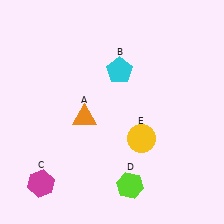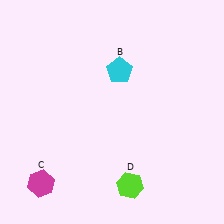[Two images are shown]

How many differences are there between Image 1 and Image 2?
There are 2 differences between the two images.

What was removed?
The yellow circle (E), the orange triangle (A) were removed in Image 2.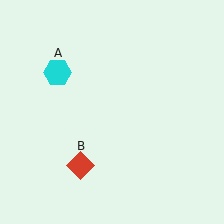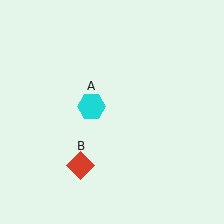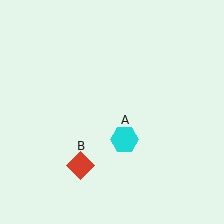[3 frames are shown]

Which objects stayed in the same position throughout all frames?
Red diamond (object B) remained stationary.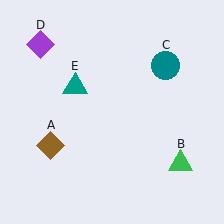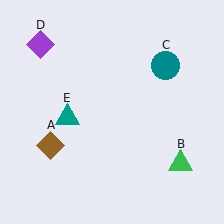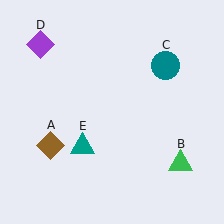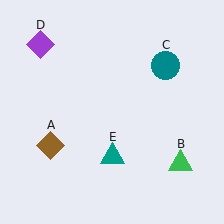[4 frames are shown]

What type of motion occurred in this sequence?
The teal triangle (object E) rotated counterclockwise around the center of the scene.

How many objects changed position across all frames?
1 object changed position: teal triangle (object E).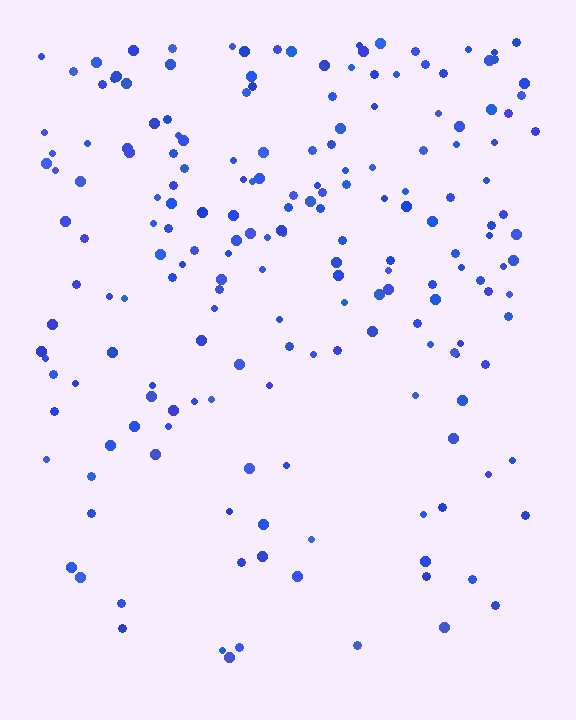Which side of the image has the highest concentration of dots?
The top.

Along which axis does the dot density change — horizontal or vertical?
Vertical.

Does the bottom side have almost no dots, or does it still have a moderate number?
Still a moderate number, just noticeably fewer than the top.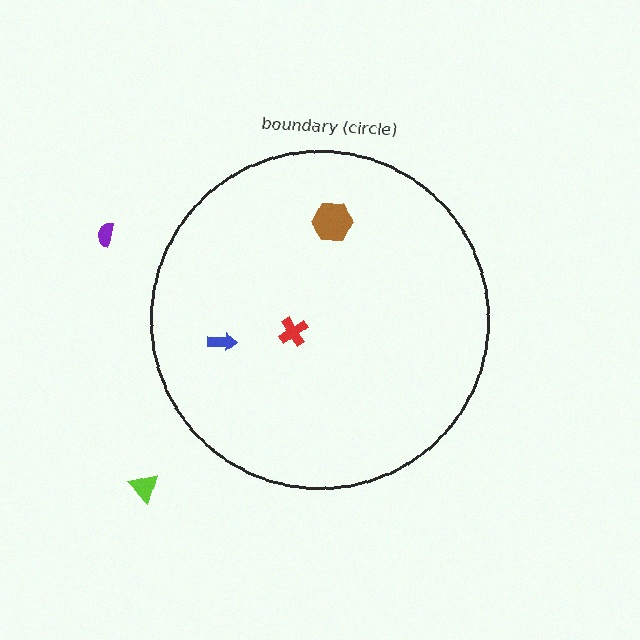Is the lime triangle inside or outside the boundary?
Outside.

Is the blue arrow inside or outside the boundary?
Inside.